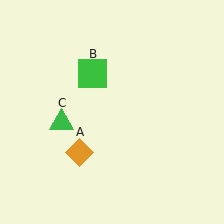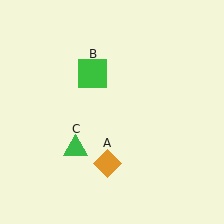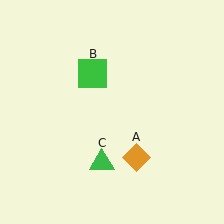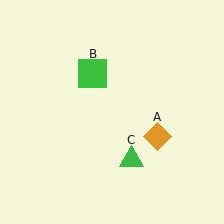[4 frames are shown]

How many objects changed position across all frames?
2 objects changed position: orange diamond (object A), green triangle (object C).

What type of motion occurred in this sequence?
The orange diamond (object A), green triangle (object C) rotated counterclockwise around the center of the scene.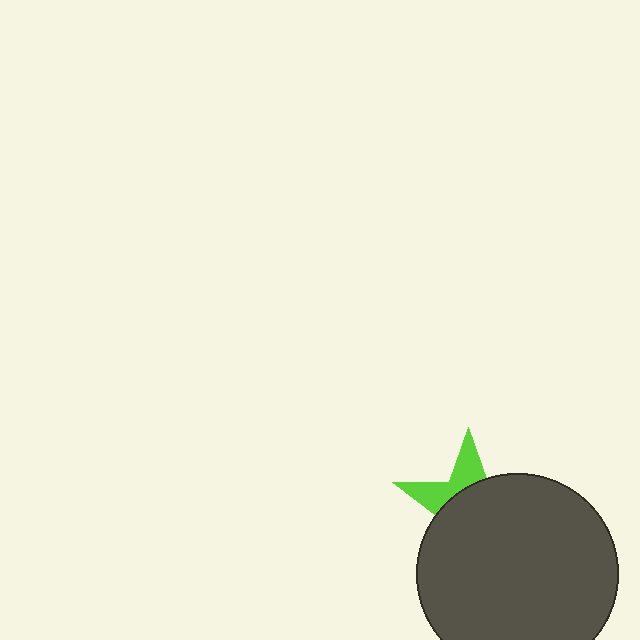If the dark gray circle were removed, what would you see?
You would see the complete lime star.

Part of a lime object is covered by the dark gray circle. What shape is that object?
It is a star.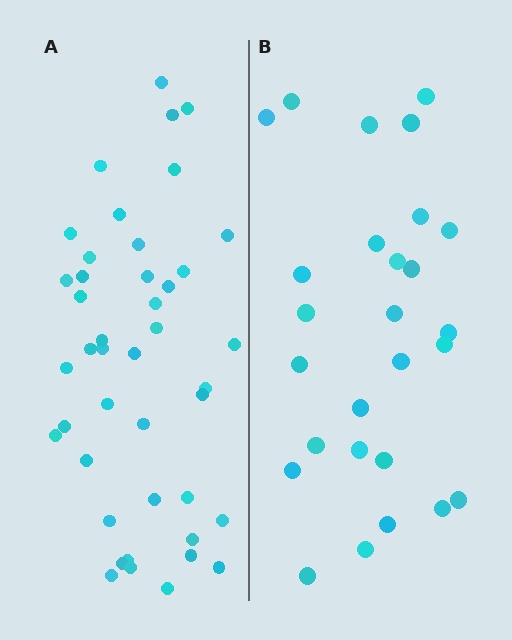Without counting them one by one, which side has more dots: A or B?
Region A (the left region) has more dots.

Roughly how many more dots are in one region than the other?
Region A has approximately 15 more dots than region B.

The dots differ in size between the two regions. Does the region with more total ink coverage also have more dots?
No. Region B has more total ink coverage because its dots are larger, but region A actually contains more individual dots. Total area can be misleading — the number of items is what matters here.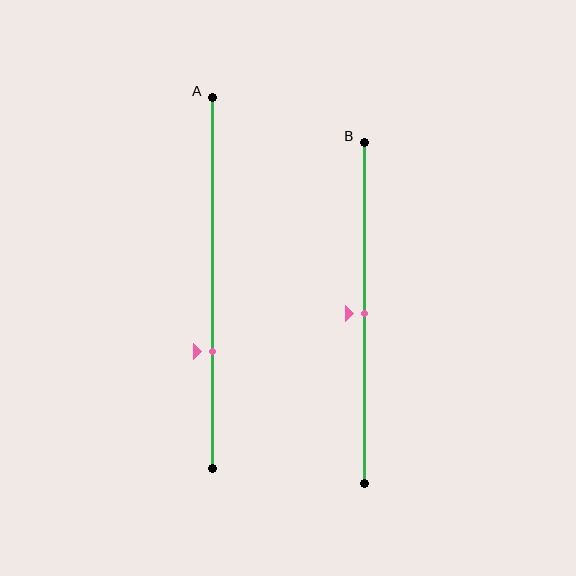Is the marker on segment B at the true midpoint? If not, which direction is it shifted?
Yes, the marker on segment B is at the true midpoint.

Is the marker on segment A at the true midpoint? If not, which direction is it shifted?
No, the marker on segment A is shifted downward by about 18% of the segment length.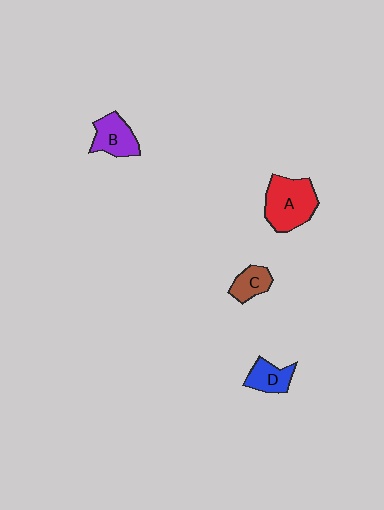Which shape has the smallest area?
Shape C (brown).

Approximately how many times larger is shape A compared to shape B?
Approximately 1.6 times.